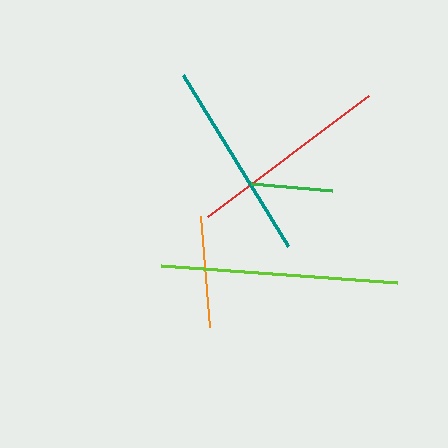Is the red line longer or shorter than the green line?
The red line is longer than the green line.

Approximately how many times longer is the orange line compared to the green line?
The orange line is approximately 1.4 times the length of the green line.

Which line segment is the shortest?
The green line is the shortest at approximately 82 pixels.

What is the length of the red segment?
The red segment is approximately 201 pixels long.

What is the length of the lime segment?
The lime segment is approximately 236 pixels long.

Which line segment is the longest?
The lime line is the longest at approximately 236 pixels.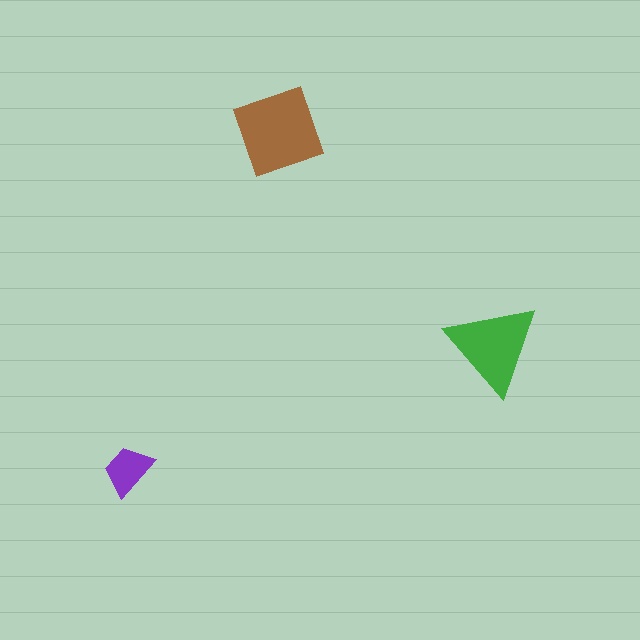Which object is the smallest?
The purple trapezoid.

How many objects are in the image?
There are 3 objects in the image.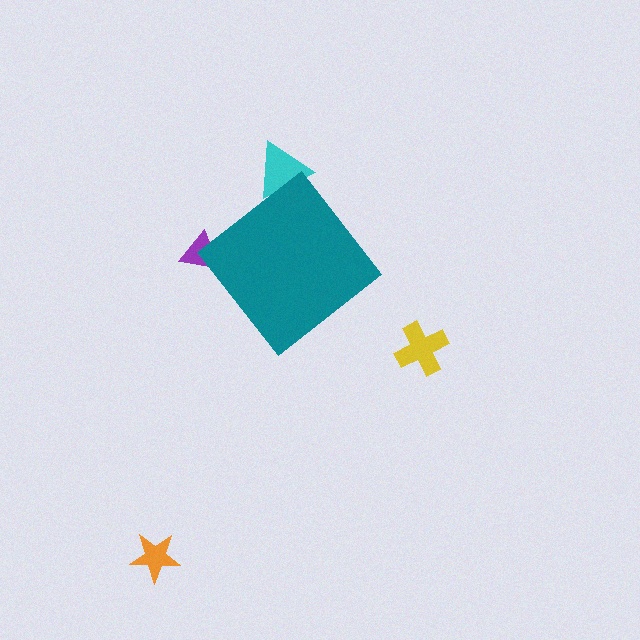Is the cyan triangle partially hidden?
Yes, the cyan triangle is partially hidden behind the teal diamond.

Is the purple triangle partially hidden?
Yes, the purple triangle is partially hidden behind the teal diamond.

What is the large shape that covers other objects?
A teal diamond.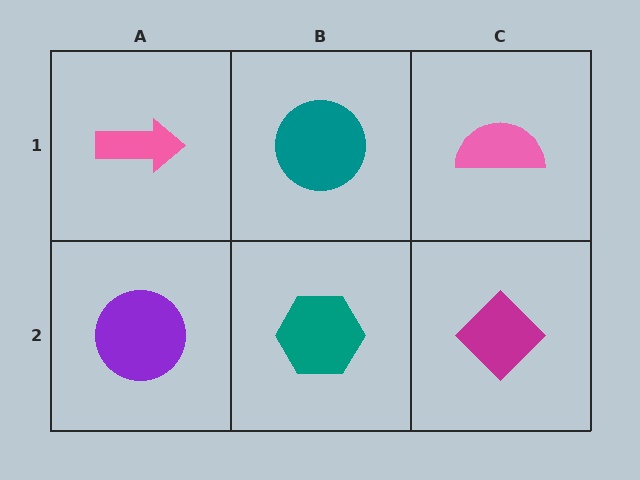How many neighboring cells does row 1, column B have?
3.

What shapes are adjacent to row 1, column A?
A purple circle (row 2, column A), a teal circle (row 1, column B).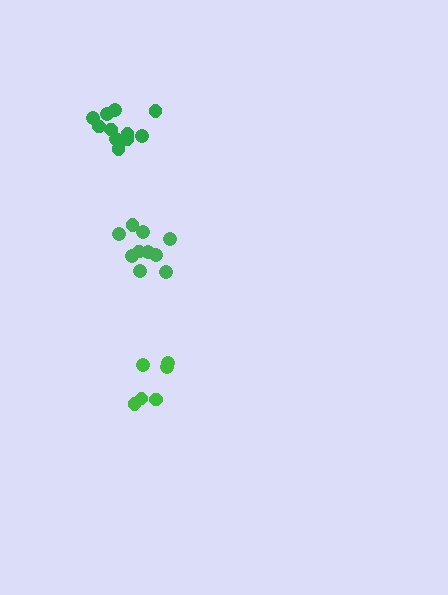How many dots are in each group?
Group 1: 6 dots, Group 2: 11 dots, Group 3: 10 dots (27 total).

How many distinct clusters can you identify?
There are 3 distinct clusters.